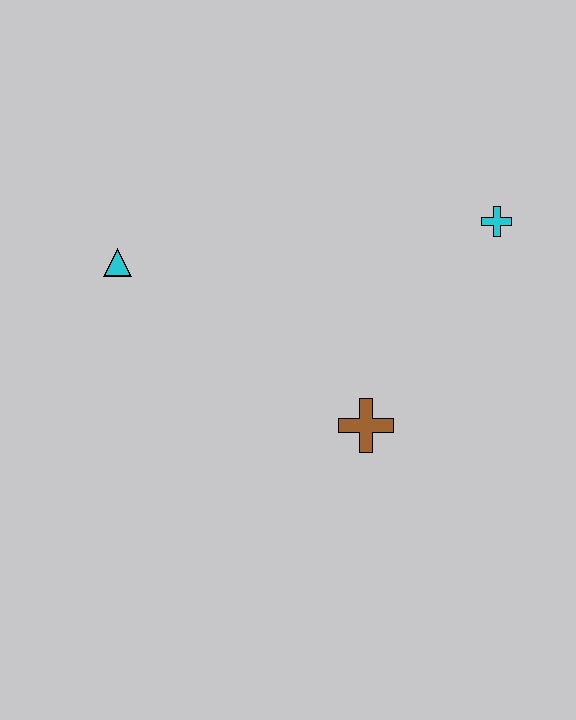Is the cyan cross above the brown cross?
Yes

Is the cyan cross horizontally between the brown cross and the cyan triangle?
No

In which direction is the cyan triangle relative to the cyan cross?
The cyan triangle is to the left of the cyan cross.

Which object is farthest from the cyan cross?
The cyan triangle is farthest from the cyan cross.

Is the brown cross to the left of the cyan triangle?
No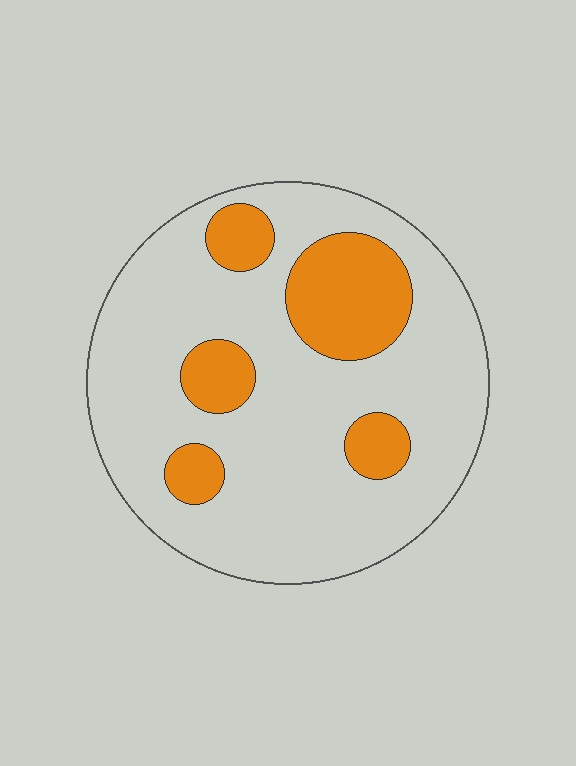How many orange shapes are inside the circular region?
5.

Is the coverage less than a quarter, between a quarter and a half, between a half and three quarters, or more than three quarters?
Less than a quarter.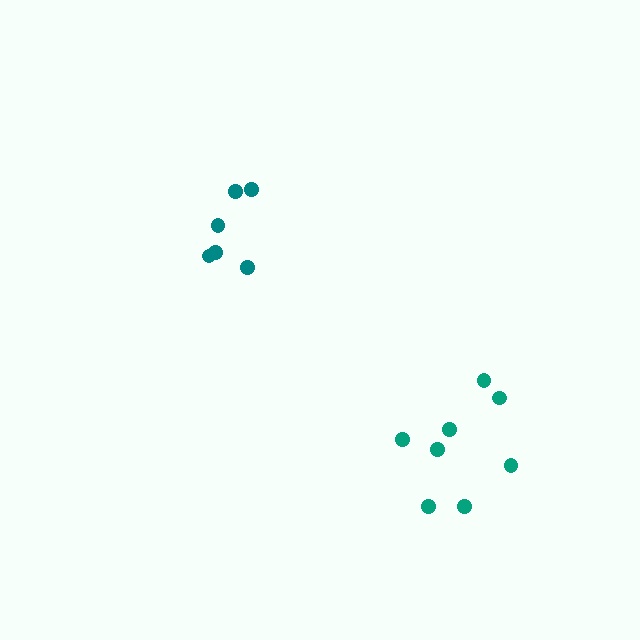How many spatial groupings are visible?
There are 2 spatial groupings.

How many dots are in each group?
Group 1: 6 dots, Group 2: 8 dots (14 total).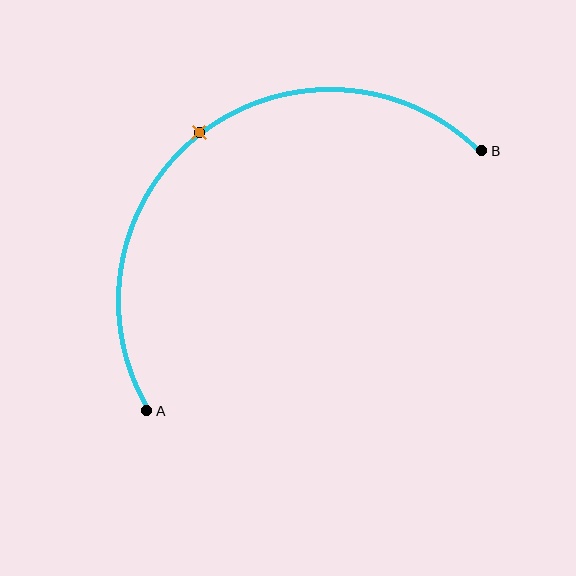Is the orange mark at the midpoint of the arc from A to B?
Yes. The orange mark lies on the arc at equal arc-length from both A and B — it is the arc midpoint.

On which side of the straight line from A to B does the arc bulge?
The arc bulges above and to the left of the straight line connecting A and B.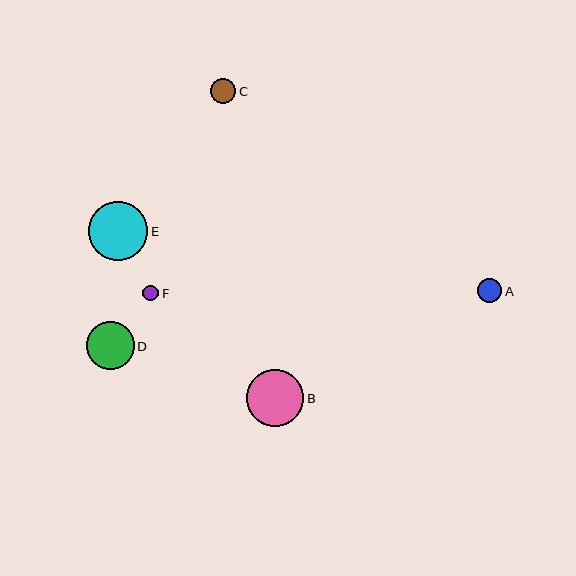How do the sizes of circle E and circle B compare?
Circle E and circle B are approximately the same size.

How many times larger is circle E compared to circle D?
Circle E is approximately 1.3 times the size of circle D.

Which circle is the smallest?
Circle F is the smallest with a size of approximately 16 pixels.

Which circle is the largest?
Circle E is the largest with a size of approximately 59 pixels.